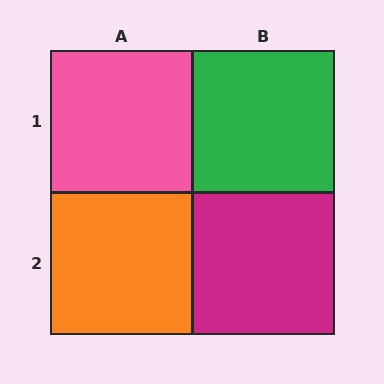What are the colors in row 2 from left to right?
Orange, magenta.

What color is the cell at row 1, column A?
Pink.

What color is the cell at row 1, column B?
Green.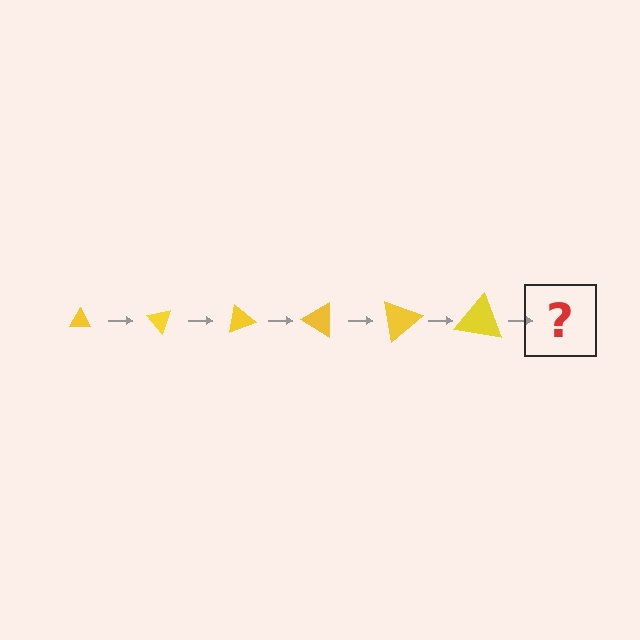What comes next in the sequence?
The next element should be a triangle, larger than the previous one and rotated 300 degrees from the start.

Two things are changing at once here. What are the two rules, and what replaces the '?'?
The two rules are that the triangle grows larger each step and it rotates 50 degrees each step. The '?' should be a triangle, larger than the previous one and rotated 300 degrees from the start.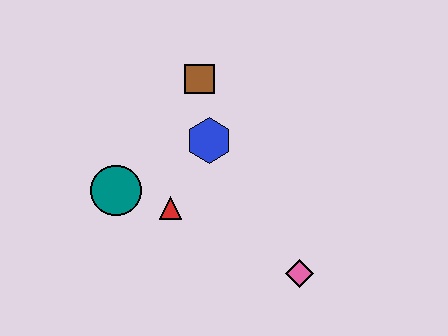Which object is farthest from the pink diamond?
The brown square is farthest from the pink diamond.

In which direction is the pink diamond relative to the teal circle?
The pink diamond is to the right of the teal circle.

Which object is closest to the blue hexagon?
The brown square is closest to the blue hexagon.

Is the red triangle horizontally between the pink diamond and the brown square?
No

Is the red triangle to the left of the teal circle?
No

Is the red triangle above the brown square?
No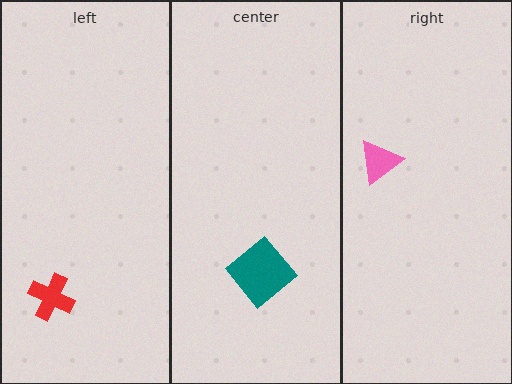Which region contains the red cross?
The left region.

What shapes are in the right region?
The pink triangle.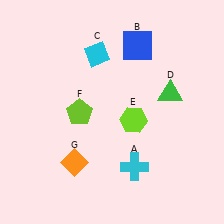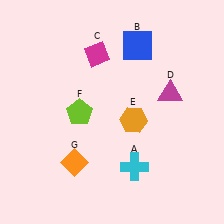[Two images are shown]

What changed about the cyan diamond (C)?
In Image 1, C is cyan. In Image 2, it changed to magenta.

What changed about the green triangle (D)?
In Image 1, D is green. In Image 2, it changed to magenta.